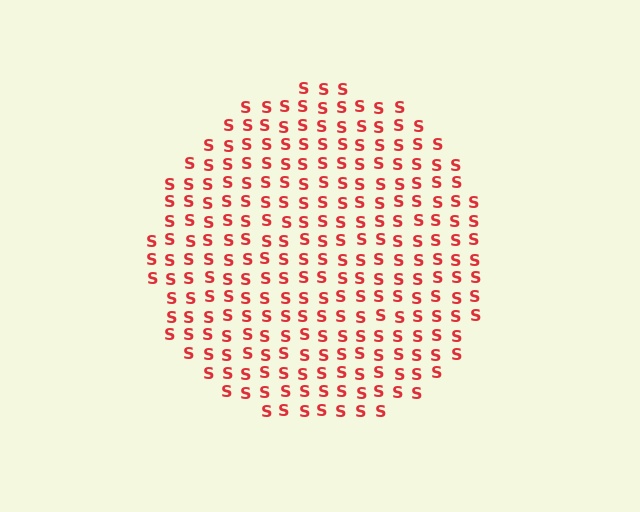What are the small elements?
The small elements are letter S's.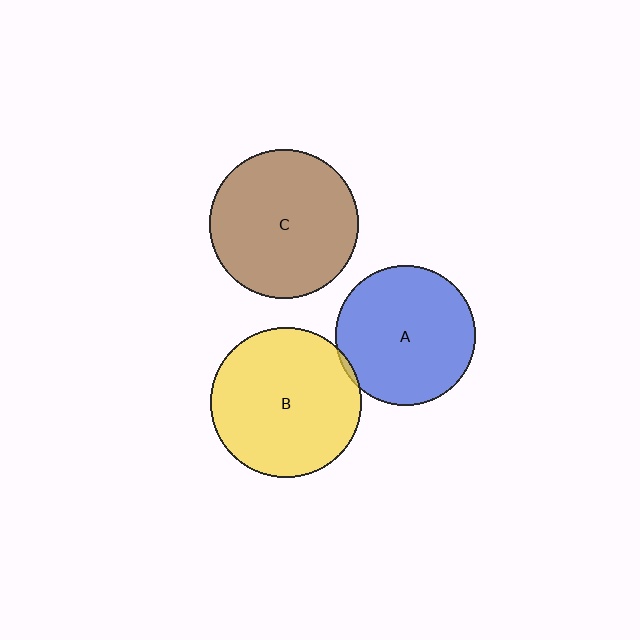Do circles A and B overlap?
Yes.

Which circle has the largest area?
Circle B (yellow).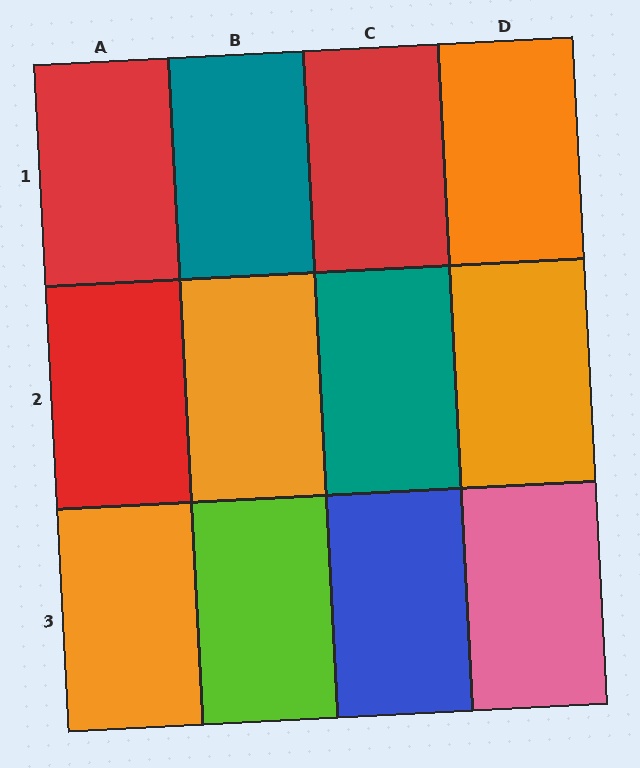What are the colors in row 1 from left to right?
Red, teal, red, orange.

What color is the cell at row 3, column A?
Orange.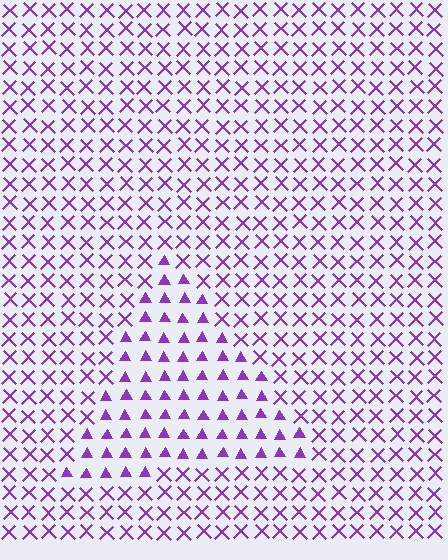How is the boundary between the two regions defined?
The boundary is defined by a change in element shape: triangles inside vs. X marks outside. All elements share the same color and spacing.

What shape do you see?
I see a triangle.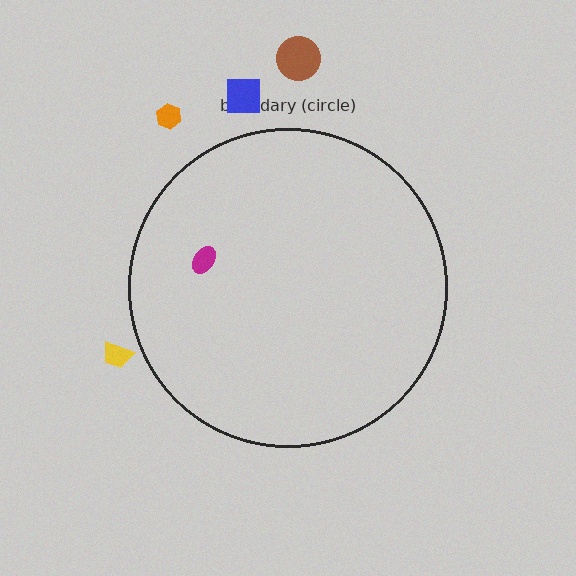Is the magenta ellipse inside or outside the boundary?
Inside.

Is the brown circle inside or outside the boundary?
Outside.